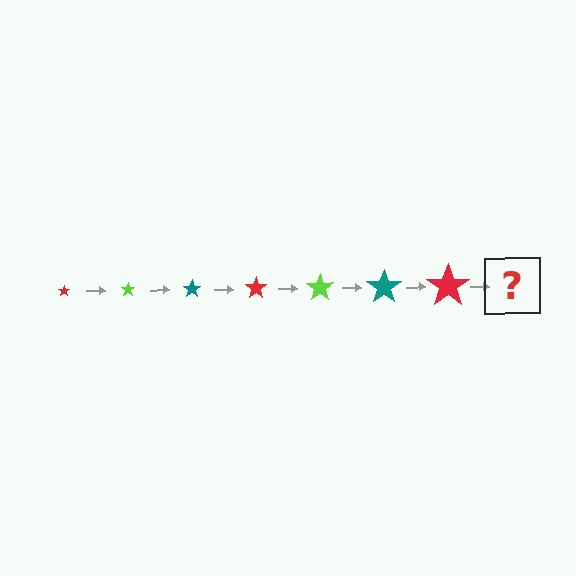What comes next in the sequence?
The next element should be a lime star, larger than the previous one.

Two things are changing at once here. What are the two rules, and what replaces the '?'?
The two rules are that the star grows larger each step and the color cycles through red, lime, and teal. The '?' should be a lime star, larger than the previous one.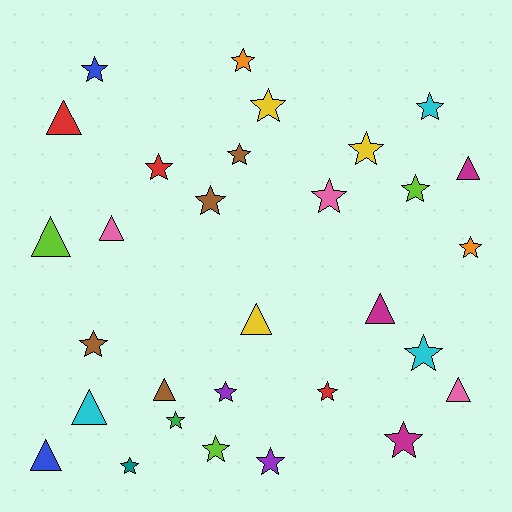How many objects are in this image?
There are 30 objects.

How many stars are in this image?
There are 20 stars.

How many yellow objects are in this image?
There are 3 yellow objects.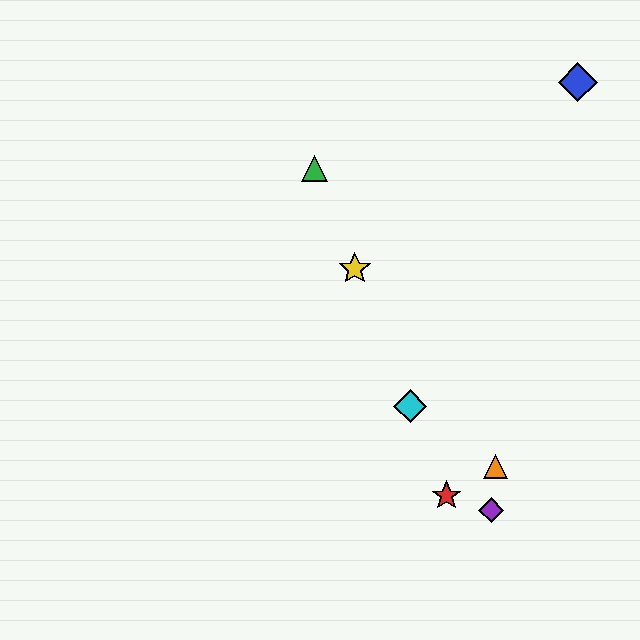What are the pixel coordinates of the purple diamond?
The purple diamond is at (491, 510).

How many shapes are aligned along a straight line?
4 shapes (the red star, the green triangle, the yellow star, the cyan diamond) are aligned along a straight line.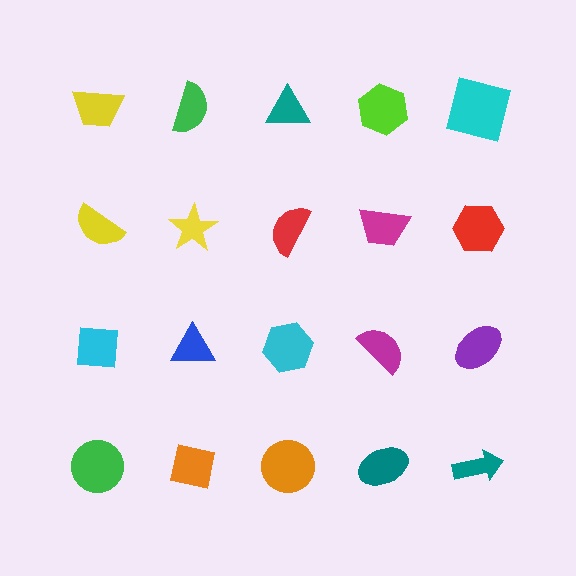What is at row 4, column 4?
A teal ellipse.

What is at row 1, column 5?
A cyan square.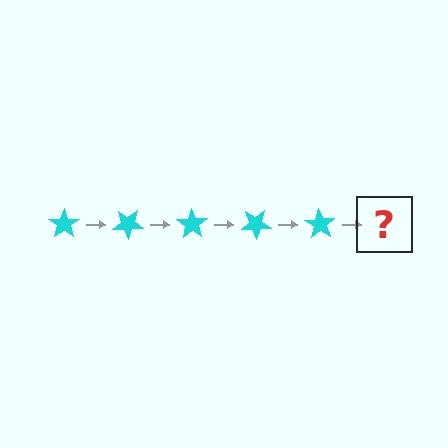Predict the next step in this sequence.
The next step is a cyan star rotated 175 degrees.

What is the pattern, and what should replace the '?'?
The pattern is that the star rotates 35 degrees each step. The '?' should be a cyan star rotated 175 degrees.